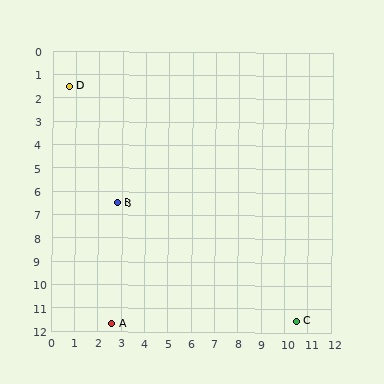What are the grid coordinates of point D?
Point D is at approximately (0.7, 1.5).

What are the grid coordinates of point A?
Point A is at approximately (2.6, 11.7).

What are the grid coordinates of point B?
Point B is at approximately (2.8, 6.5).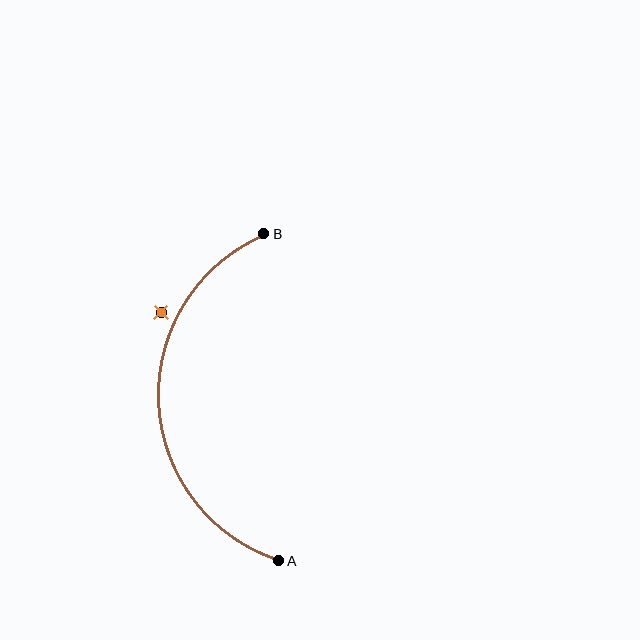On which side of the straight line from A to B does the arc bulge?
The arc bulges to the left of the straight line connecting A and B.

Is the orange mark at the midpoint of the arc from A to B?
No — the orange mark does not lie on the arc at all. It sits slightly outside the curve.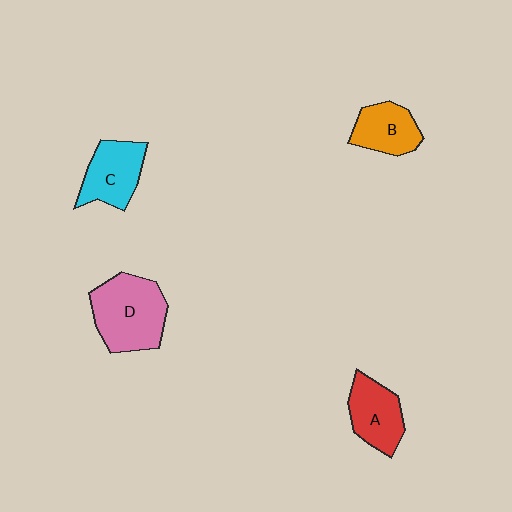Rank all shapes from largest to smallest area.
From largest to smallest: D (pink), C (cyan), A (red), B (orange).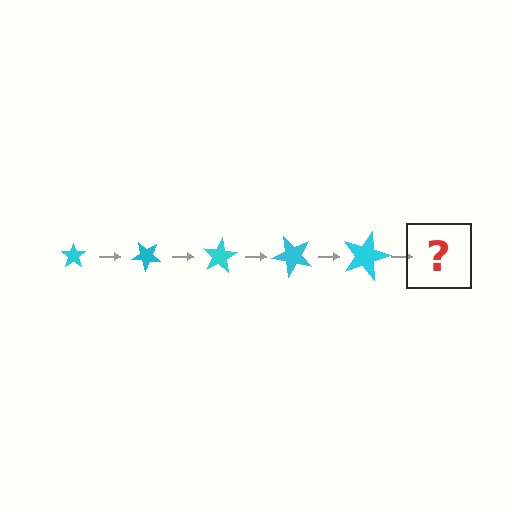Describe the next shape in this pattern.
It should be a star, larger than the previous one and rotated 200 degrees from the start.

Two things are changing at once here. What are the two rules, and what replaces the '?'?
The two rules are that the star grows larger each step and it rotates 40 degrees each step. The '?' should be a star, larger than the previous one and rotated 200 degrees from the start.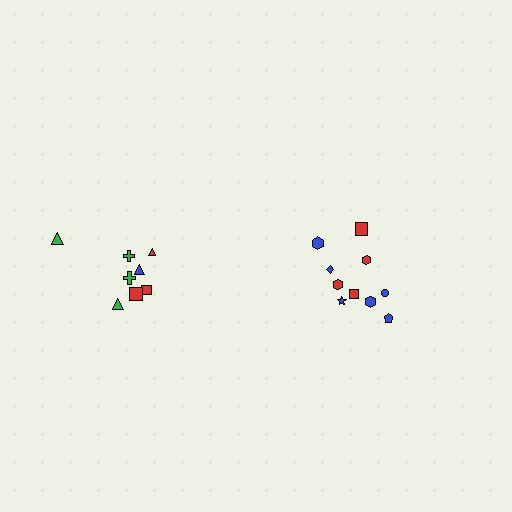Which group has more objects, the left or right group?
The right group.